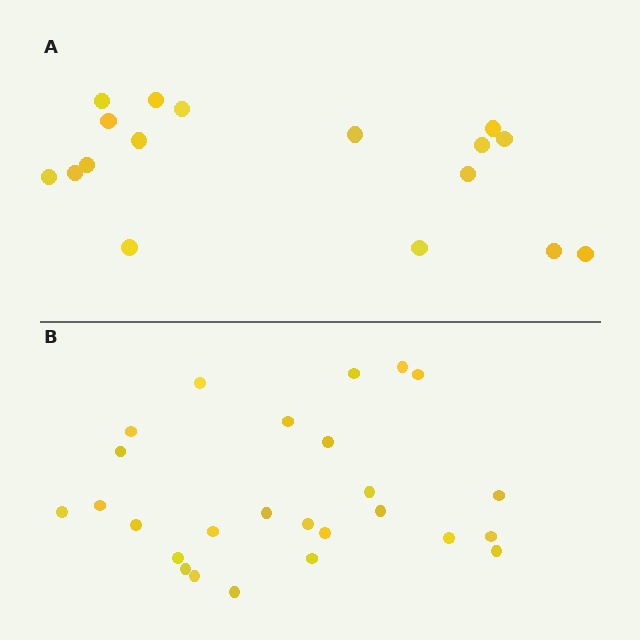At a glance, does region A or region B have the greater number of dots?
Region B (the bottom region) has more dots.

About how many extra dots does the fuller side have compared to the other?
Region B has roughly 8 or so more dots than region A.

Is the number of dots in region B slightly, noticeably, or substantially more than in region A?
Region B has substantially more. The ratio is roughly 1.5 to 1.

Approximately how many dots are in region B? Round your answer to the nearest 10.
About 30 dots. (The exact count is 26, which rounds to 30.)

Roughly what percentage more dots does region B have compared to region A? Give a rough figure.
About 55% more.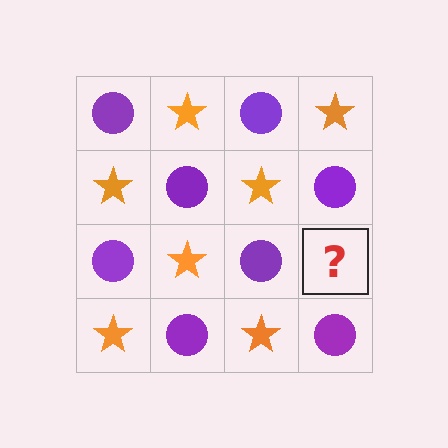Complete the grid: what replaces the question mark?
The question mark should be replaced with an orange star.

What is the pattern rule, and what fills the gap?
The rule is that it alternates purple circle and orange star in a checkerboard pattern. The gap should be filled with an orange star.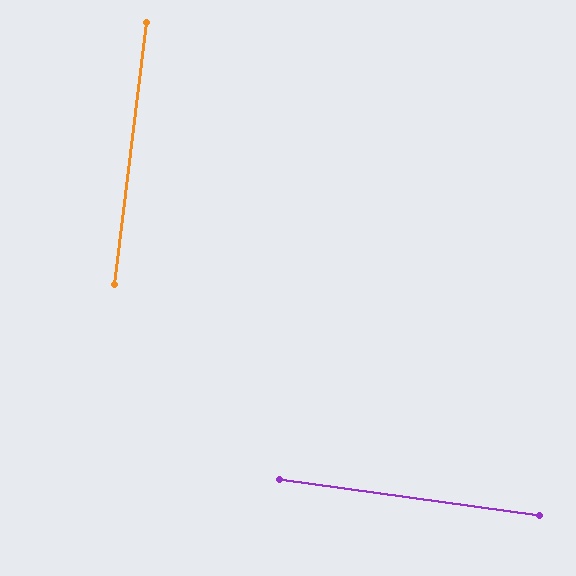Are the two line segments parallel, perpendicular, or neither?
Perpendicular — they meet at approximately 89°.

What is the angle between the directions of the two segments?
Approximately 89 degrees.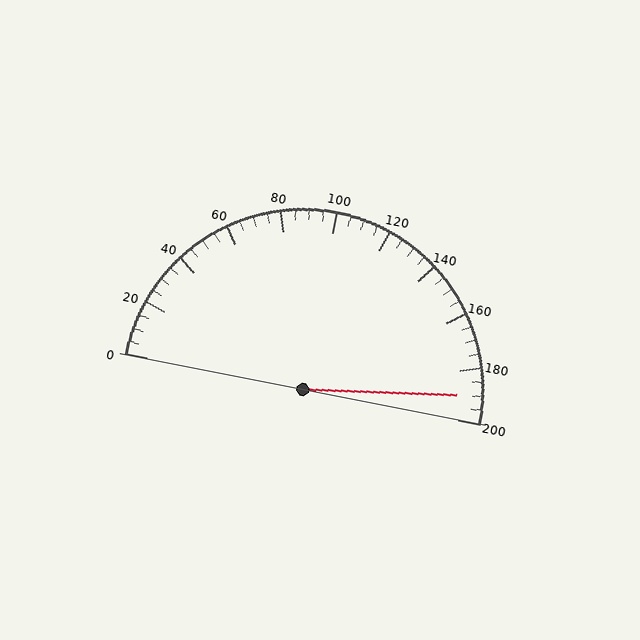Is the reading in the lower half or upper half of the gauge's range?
The reading is in the upper half of the range (0 to 200).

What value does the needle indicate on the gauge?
The needle indicates approximately 190.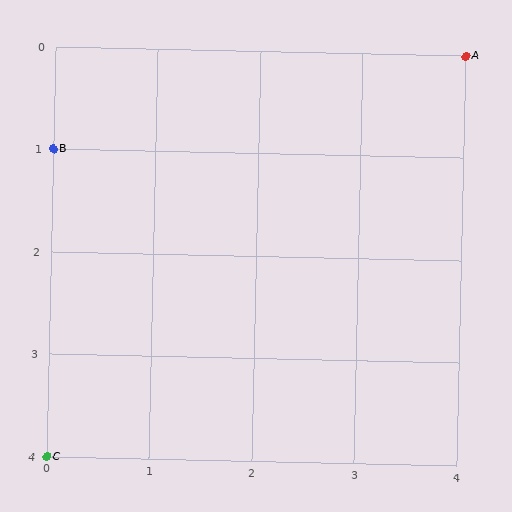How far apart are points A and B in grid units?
Points A and B are 4 columns and 1 row apart (about 4.1 grid units diagonally).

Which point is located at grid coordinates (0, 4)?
Point C is at (0, 4).